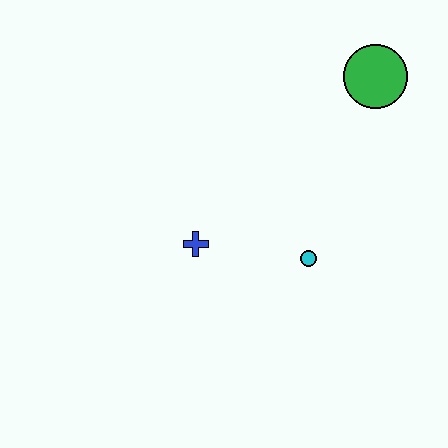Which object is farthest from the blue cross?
The green circle is farthest from the blue cross.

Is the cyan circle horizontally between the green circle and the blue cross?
Yes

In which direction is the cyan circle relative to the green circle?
The cyan circle is below the green circle.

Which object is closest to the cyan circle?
The blue cross is closest to the cyan circle.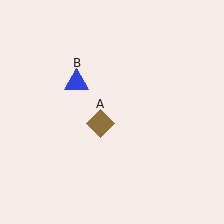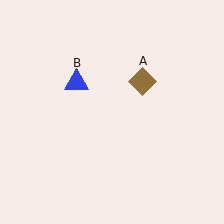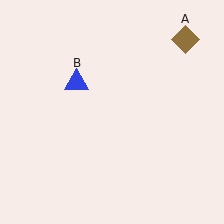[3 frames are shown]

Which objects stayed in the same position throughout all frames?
Blue triangle (object B) remained stationary.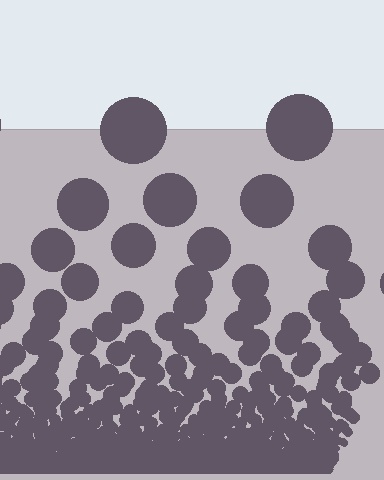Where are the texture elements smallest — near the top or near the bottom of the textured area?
Near the bottom.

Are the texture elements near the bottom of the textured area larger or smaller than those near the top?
Smaller. The gradient is inverted — elements near the bottom are smaller and denser.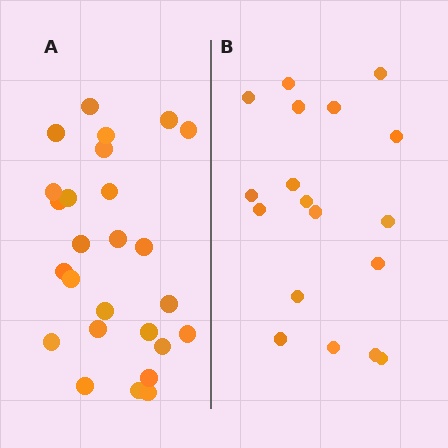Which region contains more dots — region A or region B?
Region A (the left region) has more dots.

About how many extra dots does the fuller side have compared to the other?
Region A has roughly 8 or so more dots than region B.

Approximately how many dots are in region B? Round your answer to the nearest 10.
About 20 dots. (The exact count is 18, which rounds to 20.)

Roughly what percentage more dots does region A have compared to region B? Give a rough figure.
About 45% more.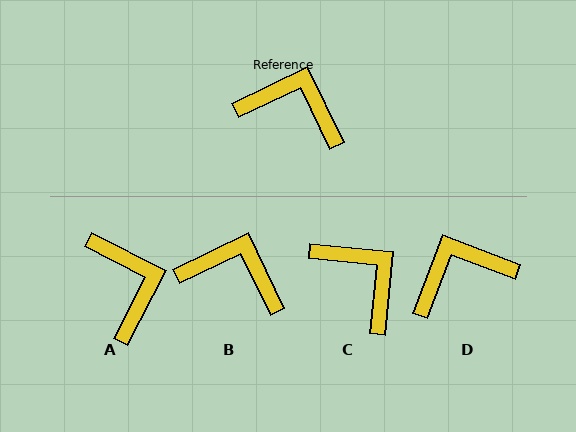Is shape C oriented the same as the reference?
No, it is off by about 32 degrees.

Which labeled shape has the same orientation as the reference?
B.